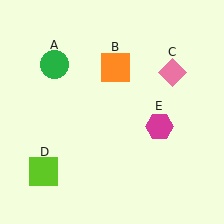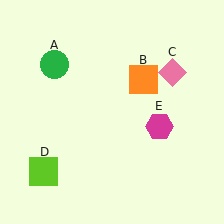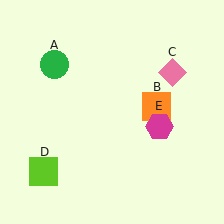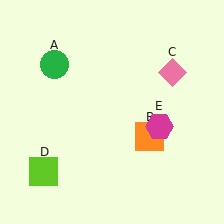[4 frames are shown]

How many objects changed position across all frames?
1 object changed position: orange square (object B).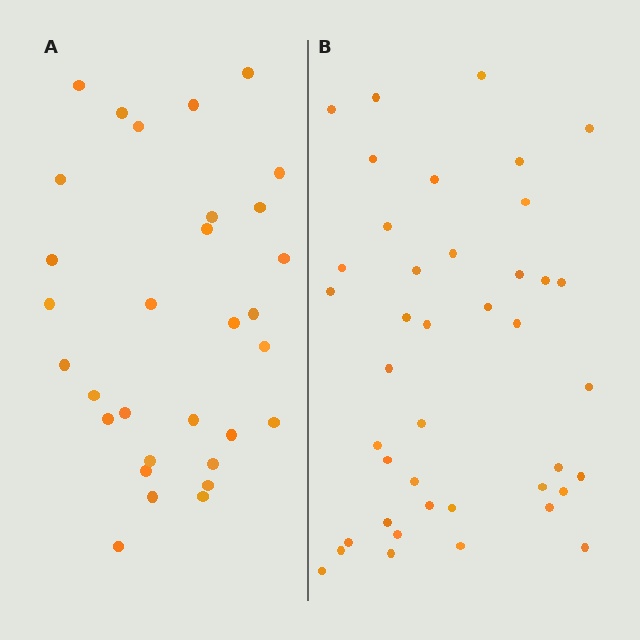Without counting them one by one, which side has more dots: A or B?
Region B (the right region) has more dots.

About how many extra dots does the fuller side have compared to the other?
Region B has roughly 10 or so more dots than region A.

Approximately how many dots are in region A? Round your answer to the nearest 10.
About 30 dots. (The exact count is 31, which rounds to 30.)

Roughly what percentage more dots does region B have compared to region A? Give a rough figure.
About 30% more.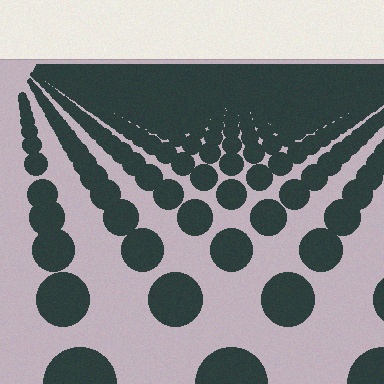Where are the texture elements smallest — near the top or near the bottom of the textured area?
Near the top.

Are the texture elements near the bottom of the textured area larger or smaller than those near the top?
Larger. Near the bottom, elements are closer to the viewer and appear at a bigger on-screen size.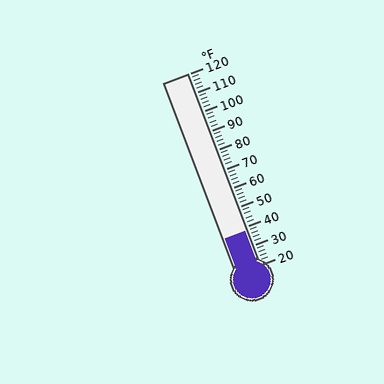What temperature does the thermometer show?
The thermometer shows approximately 38°F.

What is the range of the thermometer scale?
The thermometer scale ranges from 20°F to 120°F.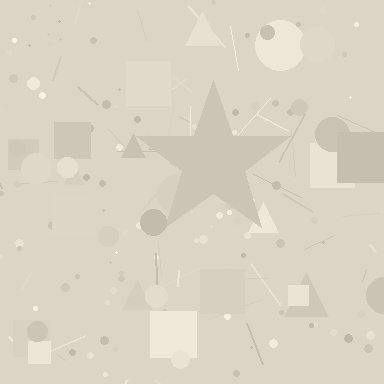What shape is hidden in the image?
A star is hidden in the image.